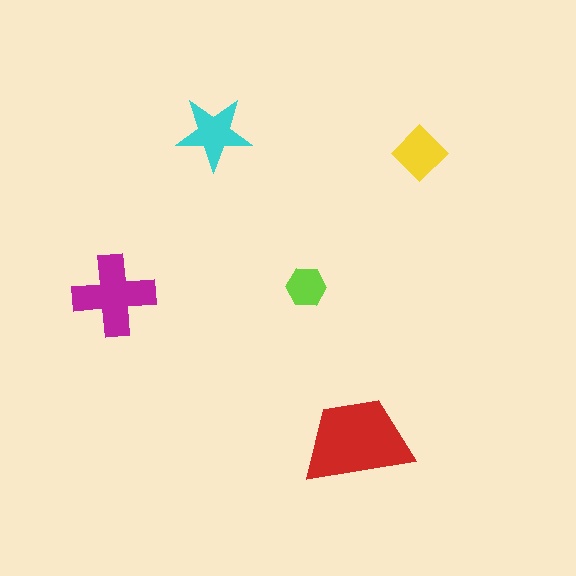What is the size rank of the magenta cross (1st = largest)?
2nd.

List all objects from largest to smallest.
The red trapezoid, the magenta cross, the cyan star, the yellow diamond, the lime hexagon.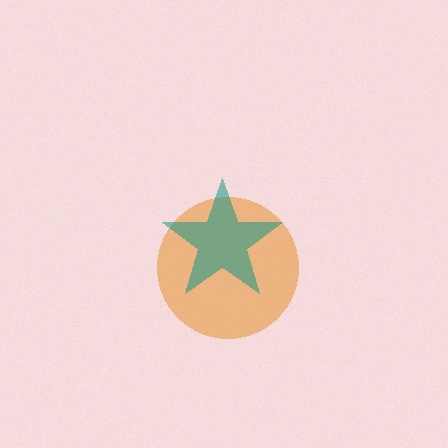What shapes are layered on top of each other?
The layered shapes are: an orange circle, a teal star.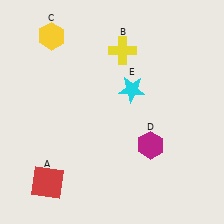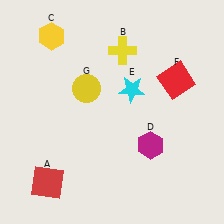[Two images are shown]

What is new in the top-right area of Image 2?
A red square (F) was added in the top-right area of Image 2.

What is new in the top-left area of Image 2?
A yellow circle (G) was added in the top-left area of Image 2.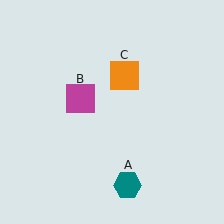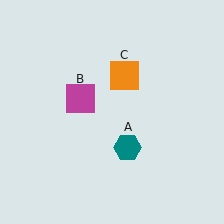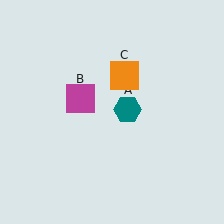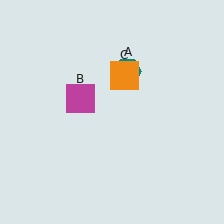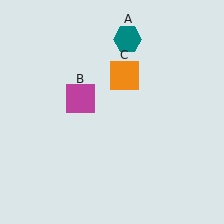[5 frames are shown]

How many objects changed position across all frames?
1 object changed position: teal hexagon (object A).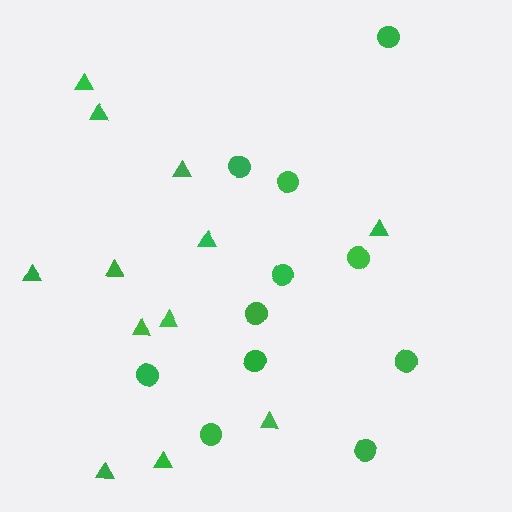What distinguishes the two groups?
There are 2 groups: one group of triangles (12) and one group of circles (11).